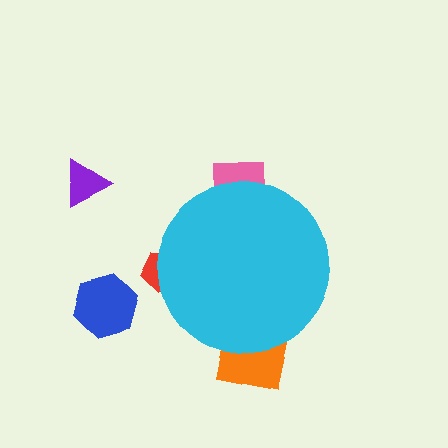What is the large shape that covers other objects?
A cyan circle.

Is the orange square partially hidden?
Yes, the orange square is partially hidden behind the cyan circle.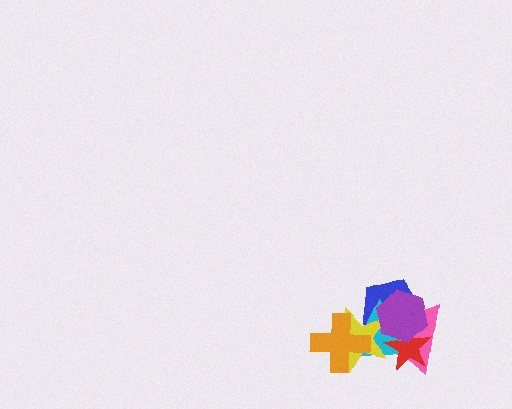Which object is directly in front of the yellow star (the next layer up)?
The orange cross is directly in front of the yellow star.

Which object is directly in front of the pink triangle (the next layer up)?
The cyan triangle is directly in front of the pink triangle.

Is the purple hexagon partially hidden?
No, no other shape covers it.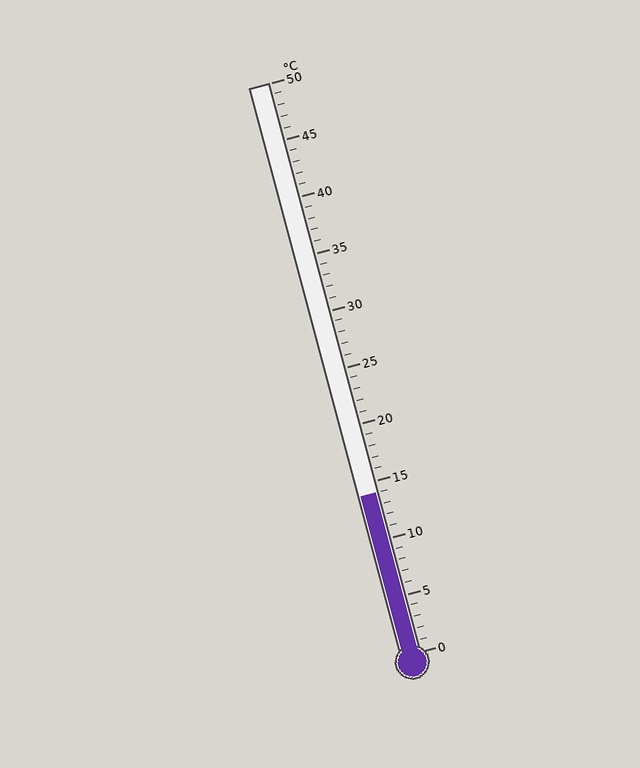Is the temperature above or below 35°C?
The temperature is below 35°C.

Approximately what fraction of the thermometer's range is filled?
The thermometer is filled to approximately 30% of its range.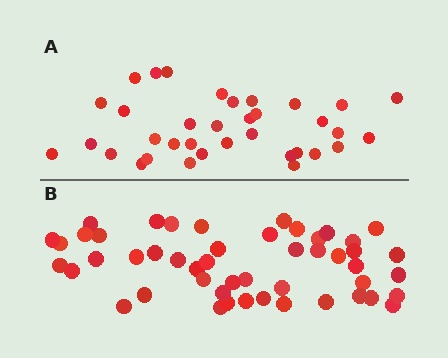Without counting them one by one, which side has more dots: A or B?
Region B (the bottom region) has more dots.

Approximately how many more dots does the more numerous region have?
Region B has approximately 15 more dots than region A.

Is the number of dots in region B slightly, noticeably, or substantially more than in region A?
Region B has noticeably more, but not dramatically so. The ratio is roughly 1.4 to 1.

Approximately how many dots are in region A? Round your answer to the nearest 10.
About 40 dots. (The exact count is 35, which rounds to 40.)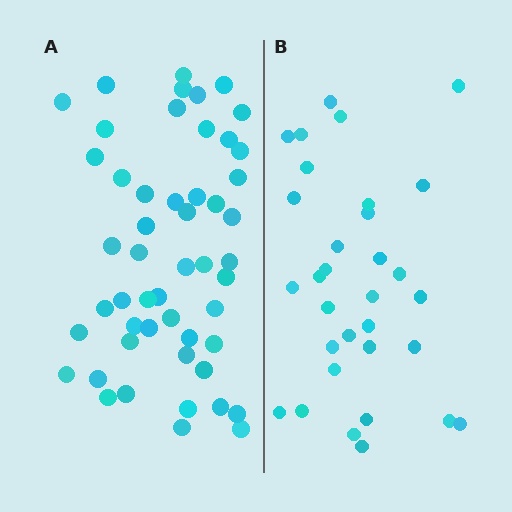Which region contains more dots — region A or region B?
Region A (the left region) has more dots.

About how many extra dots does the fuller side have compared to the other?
Region A has approximately 20 more dots than region B.